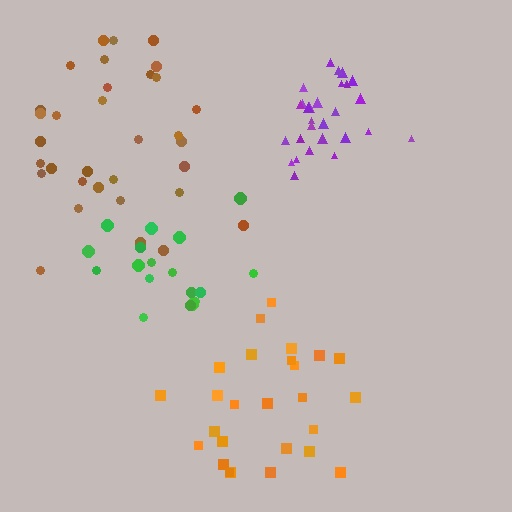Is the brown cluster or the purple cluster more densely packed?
Purple.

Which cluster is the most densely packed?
Purple.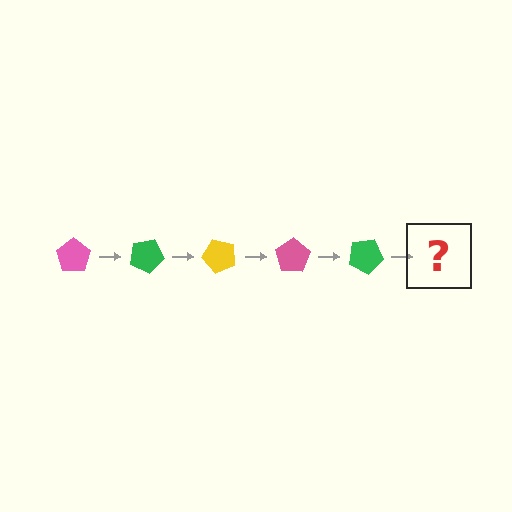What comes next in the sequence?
The next element should be a yellow pentagon, rotated 125 degrees from the start.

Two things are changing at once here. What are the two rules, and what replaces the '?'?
The two rules are that it rotates 25 degrees each step and the color cycles through pink, green, and yellow. The '?' should be a yellow pentagon, rotated 125 degrees from the start.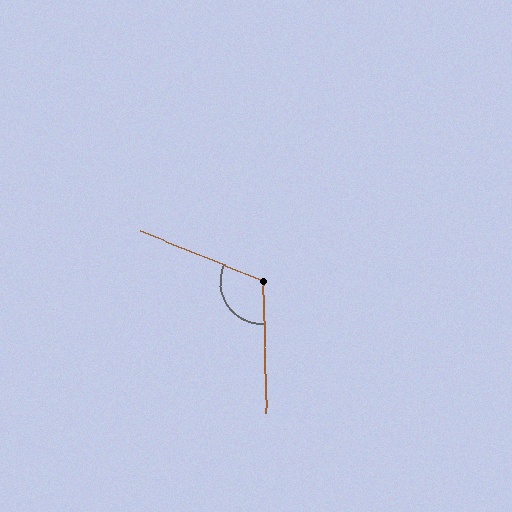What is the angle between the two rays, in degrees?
Approximately 113 degrees.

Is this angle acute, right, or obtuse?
It is obtuse.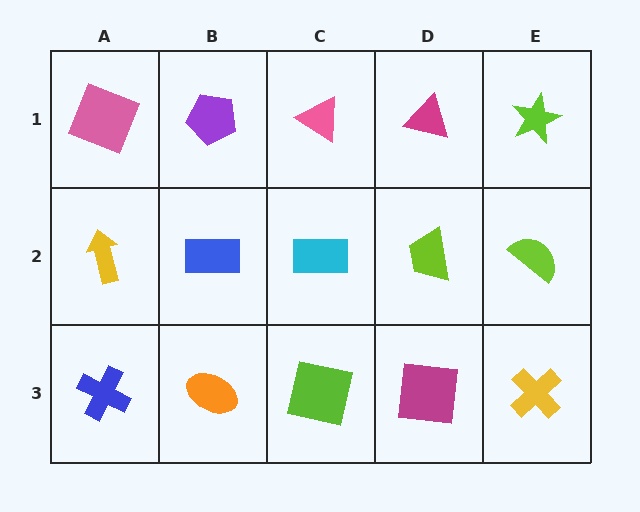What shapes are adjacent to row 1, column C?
A cyan rectangle (row 2, column C), a purple pentagon (row 1, column B), a magenta triangle (row 1, column D).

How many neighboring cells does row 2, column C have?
4.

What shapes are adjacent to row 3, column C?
A cyan rectangle (row 2, column C), an orange ellipse (row 3, column B), a magenta square (row 3, column D).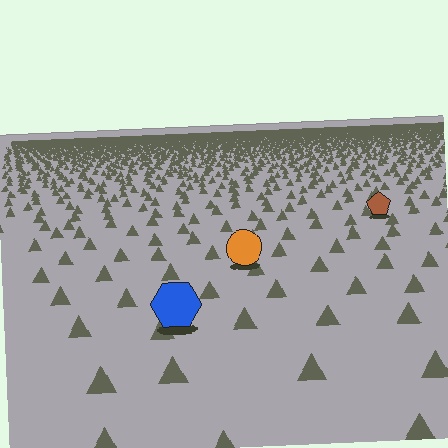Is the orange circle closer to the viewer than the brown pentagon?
Yes. The orange circle is closer — you can tell from the texture gradient: the ground texture is coarser near it.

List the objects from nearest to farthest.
From nearest to farthest: the blue hexagon, the orange circle, the brown pentagon.